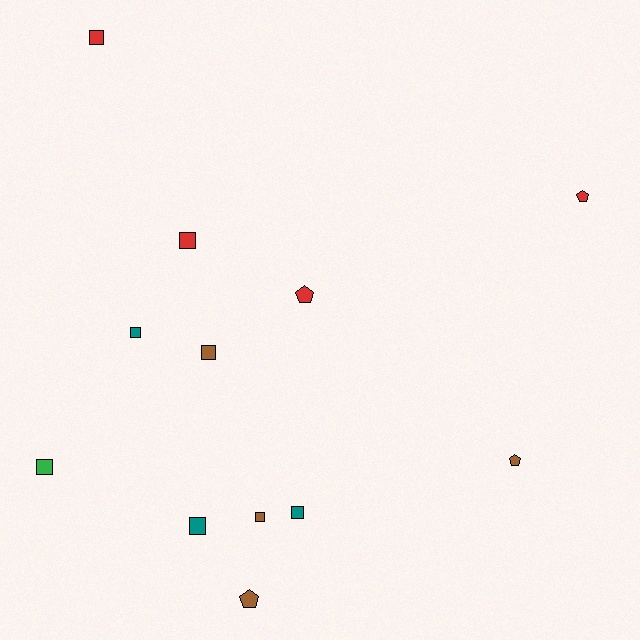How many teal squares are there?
There are 3 teal squares.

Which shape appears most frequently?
Square, with 8 objects.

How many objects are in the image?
There are 12 objects.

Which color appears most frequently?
Brown, with 4 objects.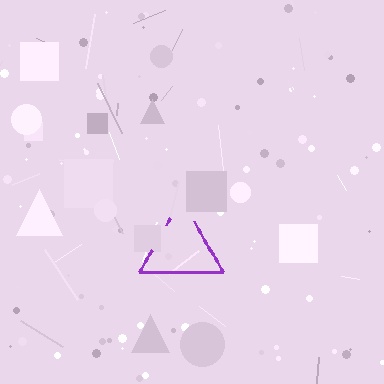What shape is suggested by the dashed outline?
The dashed outline suggests a triangle.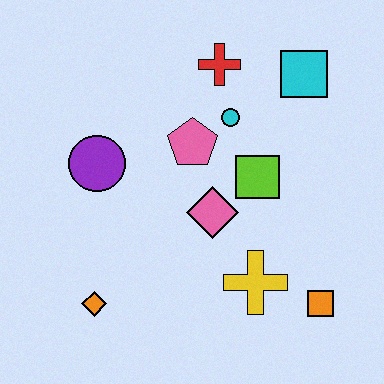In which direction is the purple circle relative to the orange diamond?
The purple circle is above the orange diamond.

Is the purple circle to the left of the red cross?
Yes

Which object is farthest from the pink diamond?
The cyan square is farthest from the pink diamond.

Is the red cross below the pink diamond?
No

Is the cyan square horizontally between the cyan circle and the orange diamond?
No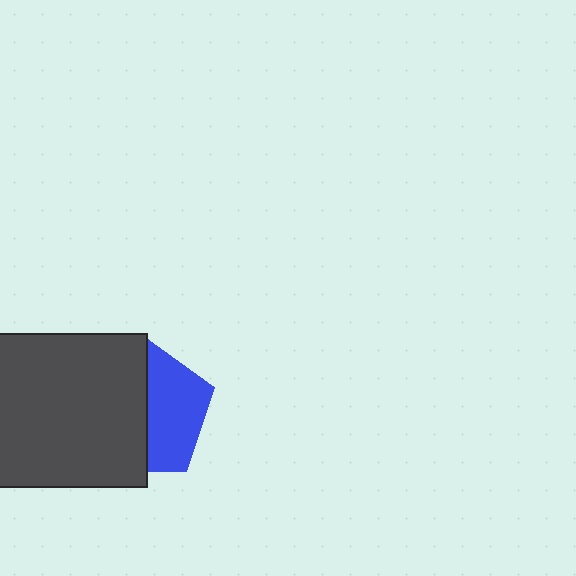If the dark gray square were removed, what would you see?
You would see the complete blue pentagon.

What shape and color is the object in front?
The object in front is a dark gray square.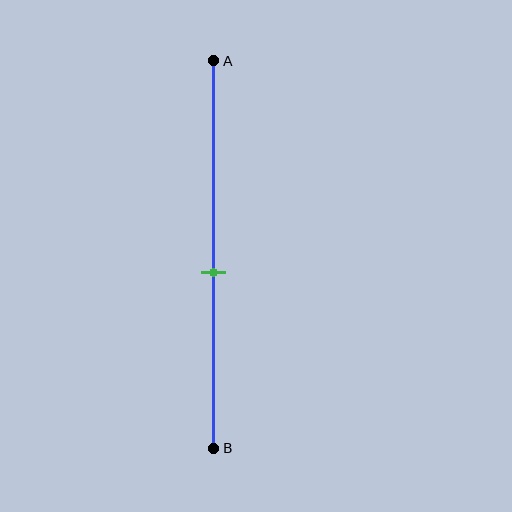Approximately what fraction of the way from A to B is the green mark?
The green mark is approximately 55% of the way from A to B.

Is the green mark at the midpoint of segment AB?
No, the mark is at about 55% from A, not at the 50% midpoint.